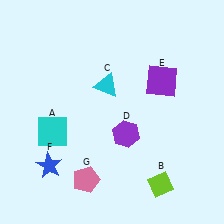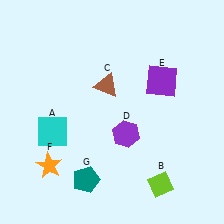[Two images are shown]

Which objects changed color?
C changed from cyan to brown. F changed from blue to orange. G changed from pink to teal.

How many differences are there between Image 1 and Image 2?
There are 3 differences between the two images.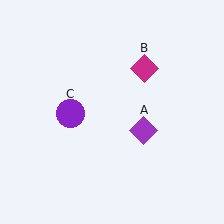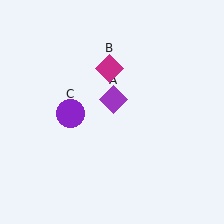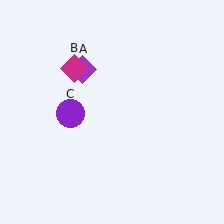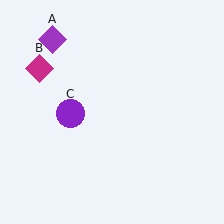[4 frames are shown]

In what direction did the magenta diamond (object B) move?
The magenta diamond (object B) moved left.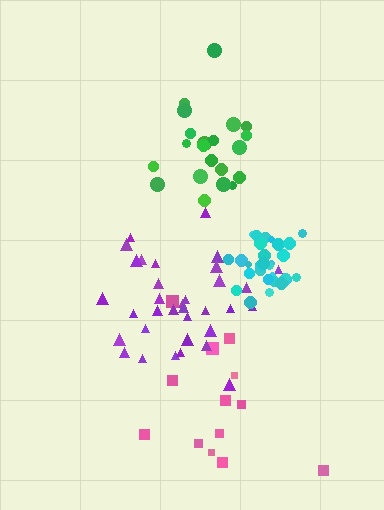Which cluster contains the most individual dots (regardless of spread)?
Purple (34).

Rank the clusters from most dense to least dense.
cyan, purple, green, pink.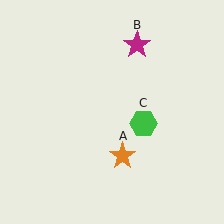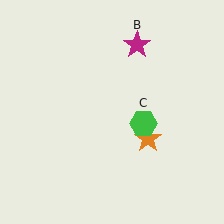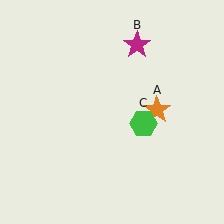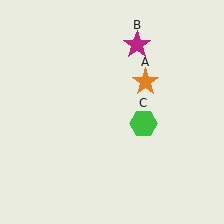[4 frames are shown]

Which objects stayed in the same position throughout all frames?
Magenta star (object B) and green hexagon (object C) remained stationary.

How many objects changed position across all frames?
1 object changed position: orange star (object A).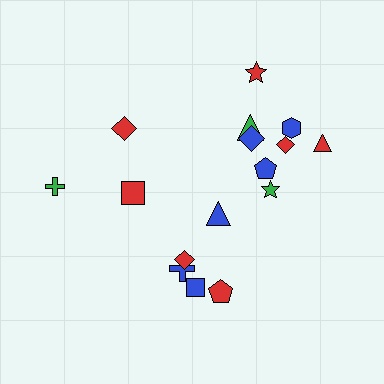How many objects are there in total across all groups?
There are 16 objects.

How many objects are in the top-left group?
There are 3 objects.